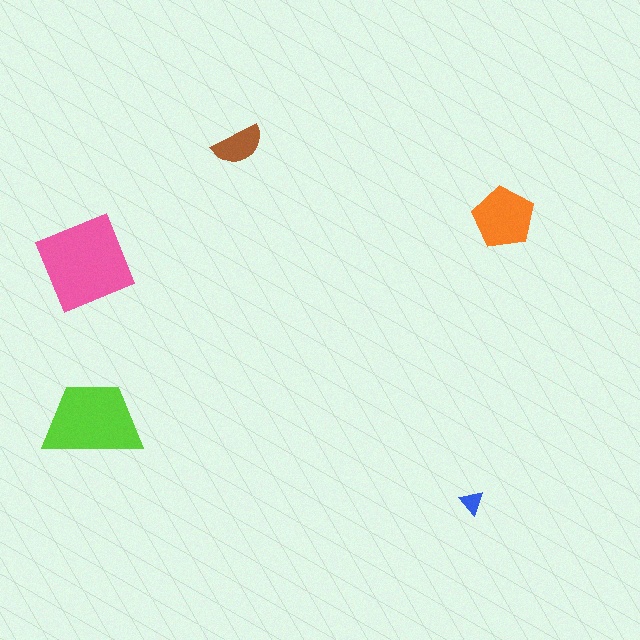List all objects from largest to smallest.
The pink diamond, the lime trapezoid, the orange pentagon, the brown semicircle, the blue triangle.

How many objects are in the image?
There are 5 objects in the image.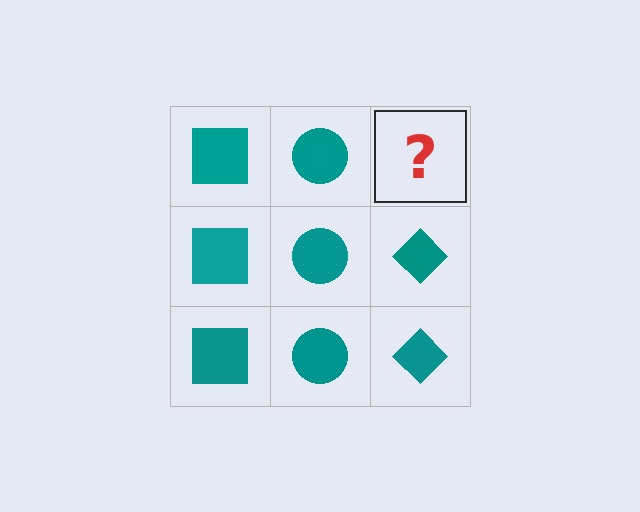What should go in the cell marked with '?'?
The missing cell should contain a teal diamond.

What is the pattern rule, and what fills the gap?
The rule is that each column has a consistent shape. The gap should be filled with a teal diamond.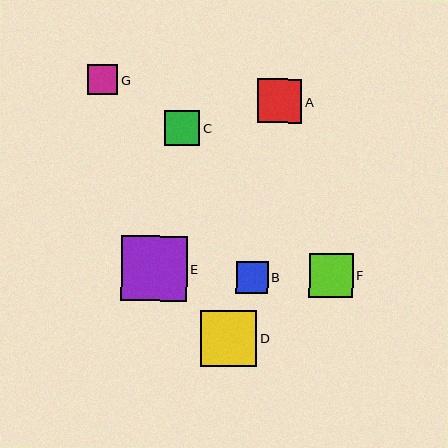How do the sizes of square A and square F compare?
Square A and square F are approximately the same size.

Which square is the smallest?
Square G is the smallest with a size of approximately 30 pixels.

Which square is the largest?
Square E is the largest with a size of approximately 66 pixels.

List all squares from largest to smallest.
From largest to smallest: E, D, A, F, C, B, G.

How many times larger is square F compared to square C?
Square F is approximately 1.2 times the size of square C.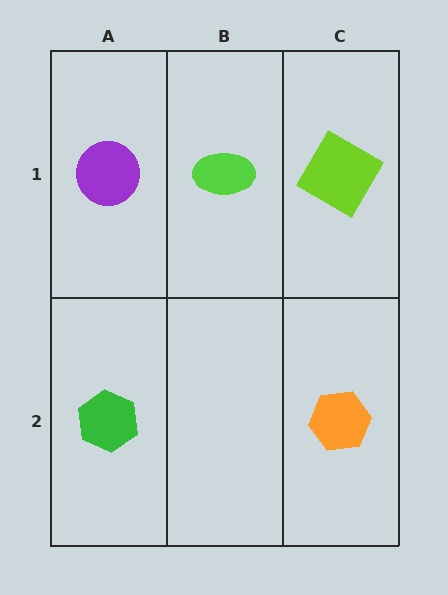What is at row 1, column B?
A lime ellipse.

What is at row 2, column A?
A green hexagon.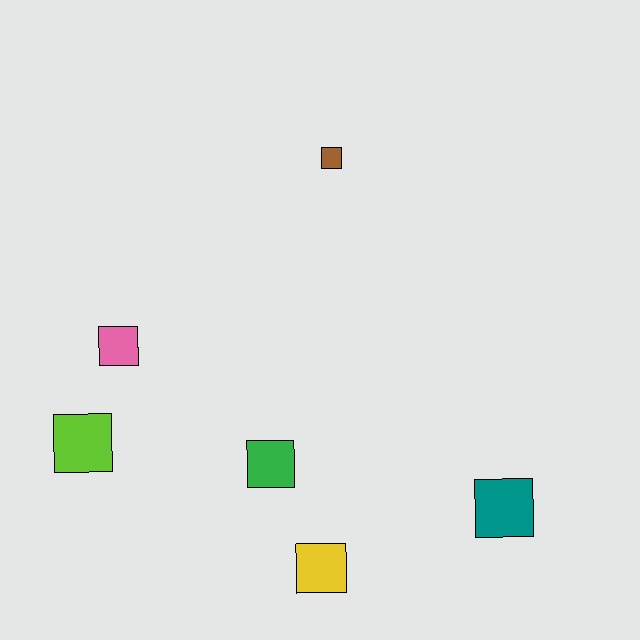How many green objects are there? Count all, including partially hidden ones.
There is 1 green object.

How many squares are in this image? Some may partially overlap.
There are 6 squares.